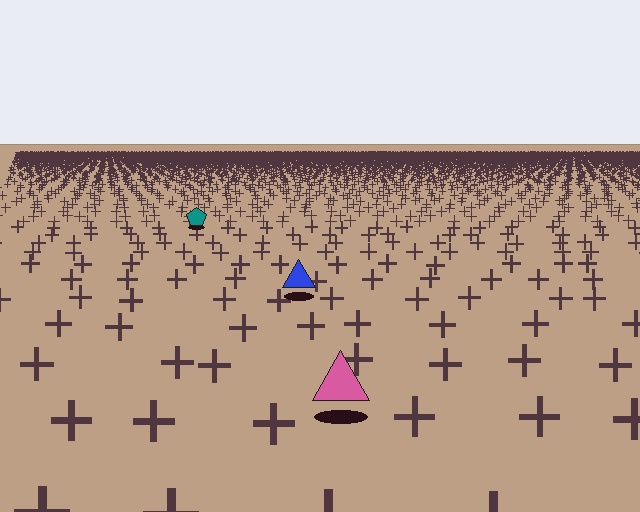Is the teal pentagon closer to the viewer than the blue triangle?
No. The blue triangle is closer — you can tell from the texture gradient: the ground texture is coarser near it.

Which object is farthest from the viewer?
The teal pentagon is farthest from the viewer. It appears smaller and the ground texture around it is denser.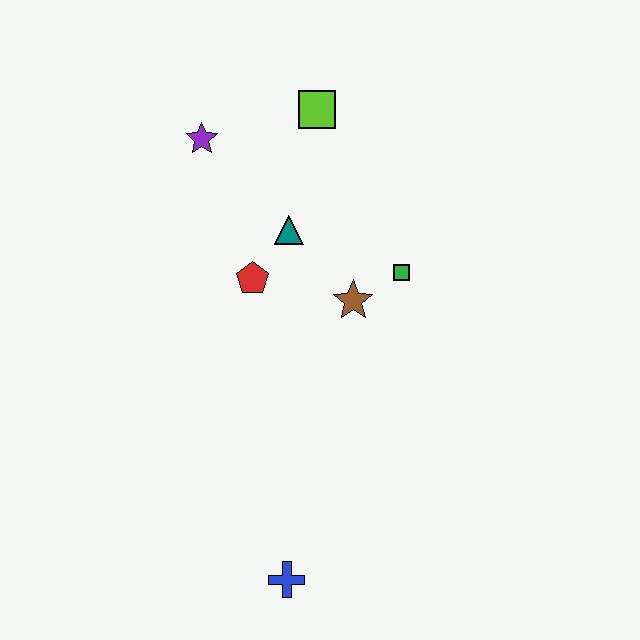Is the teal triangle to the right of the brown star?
No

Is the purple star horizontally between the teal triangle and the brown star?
No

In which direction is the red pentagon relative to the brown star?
The red pentagon is to the left of the brown star.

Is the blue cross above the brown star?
No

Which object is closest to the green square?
The brown star is closest to the green square.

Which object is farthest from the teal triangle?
The blue cross is farthest from the teal triangle.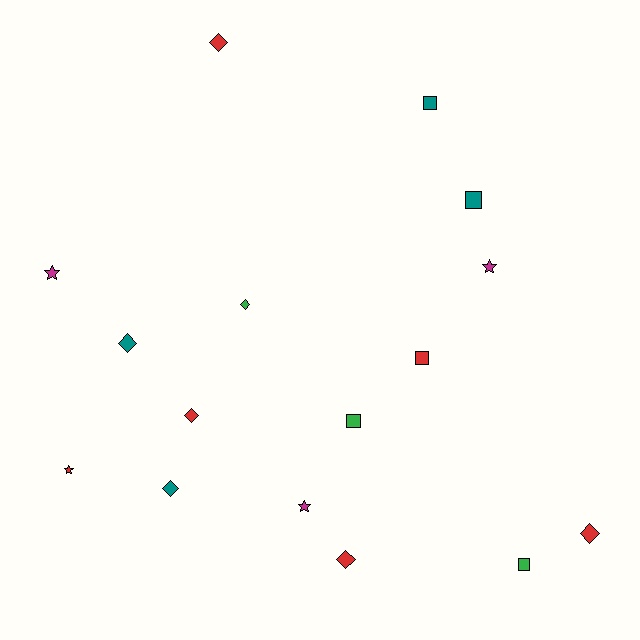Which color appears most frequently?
Red, with 6 objects.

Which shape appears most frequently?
Diamond, with 7 objects.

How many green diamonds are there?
There is 1 green diamond.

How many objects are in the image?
There are 16 objects.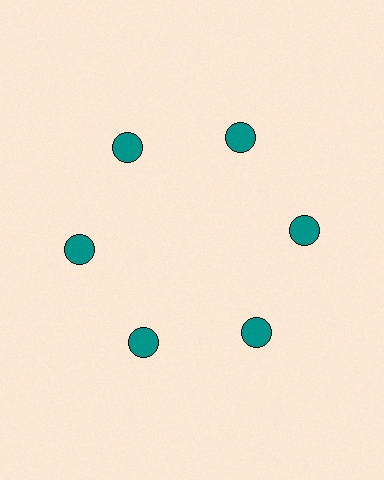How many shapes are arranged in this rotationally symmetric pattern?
There are 6 shapes, arranged in 6 groups of 1.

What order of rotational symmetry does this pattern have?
This pattern has 6-fold rotational symmetry.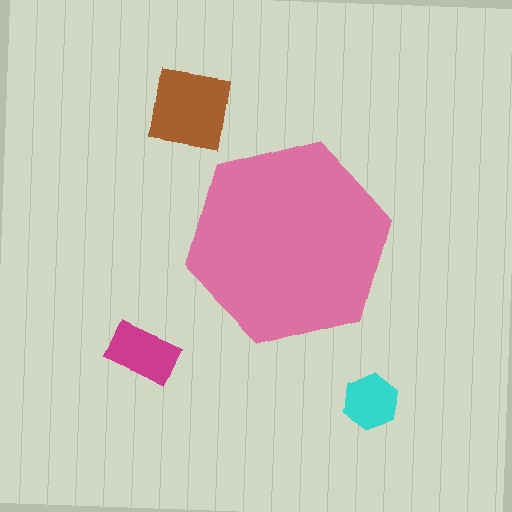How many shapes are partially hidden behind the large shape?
0 shapes are partially hidden.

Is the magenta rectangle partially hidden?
No, the magenta rectangle is fully visible.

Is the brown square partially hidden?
No, the brown square is fully visible.